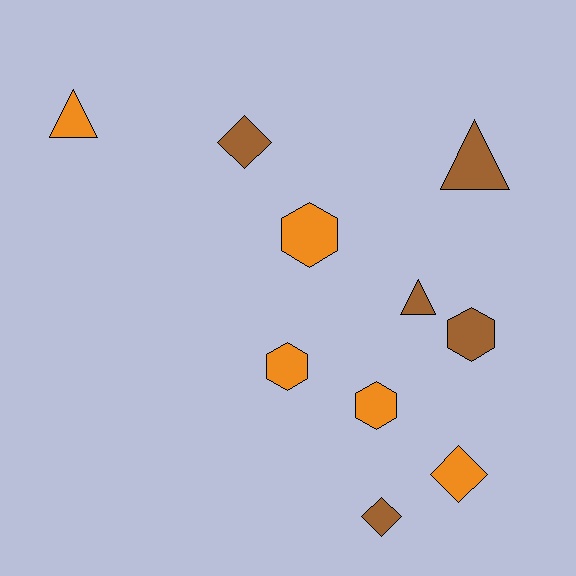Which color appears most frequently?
Brown, with 5 objects.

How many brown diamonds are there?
There are 2 brown diamonds.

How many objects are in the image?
There are 10 objects.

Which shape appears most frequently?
Hexagon, with 4 objects.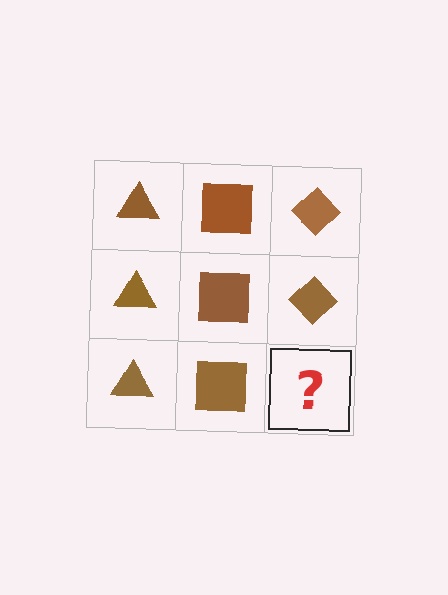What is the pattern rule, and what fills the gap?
The rule is that each column has a consistent shape. The gap should be filled with a brown diamond.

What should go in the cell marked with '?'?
The missing cell should contain a brown diamond.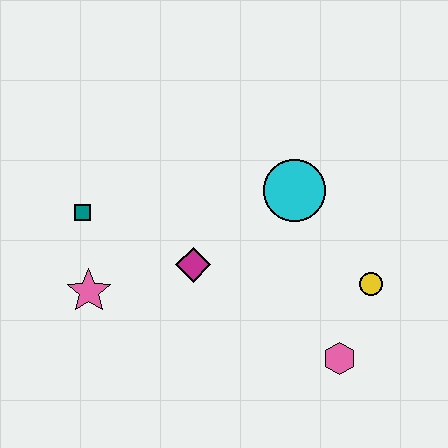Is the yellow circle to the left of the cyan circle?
No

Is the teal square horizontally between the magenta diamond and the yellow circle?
No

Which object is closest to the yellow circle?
The pink hexagon is closest to the yellow circle.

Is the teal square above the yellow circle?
Yes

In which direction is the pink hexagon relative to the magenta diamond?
The pink hexagon is to the right of the magenta diamond.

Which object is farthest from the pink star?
The yellow circle is farthest from the pink star.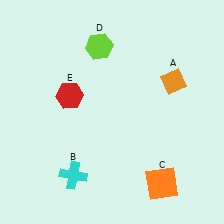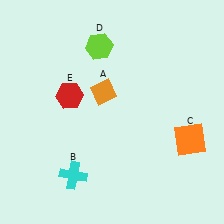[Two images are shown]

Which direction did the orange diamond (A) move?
The orange diamond (A) moved left.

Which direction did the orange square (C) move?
The orange square (C) moved up.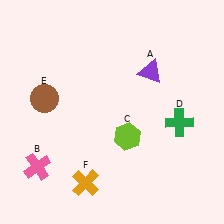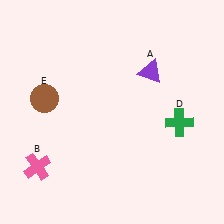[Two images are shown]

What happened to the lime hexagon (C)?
The lime hexagon (C) was removed in Image 2. It was in the bottom-right area of Image 1.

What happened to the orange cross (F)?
The orange cross (F) was removed in Image 2. It was in the bottom-left area of Image 1.